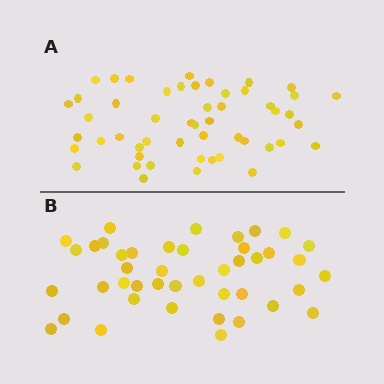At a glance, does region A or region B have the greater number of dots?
Region A (the top region) has more dots.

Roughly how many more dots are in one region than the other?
Region A has roughly 8 or so more dots than region B.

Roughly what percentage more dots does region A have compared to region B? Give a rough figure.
About 20% more.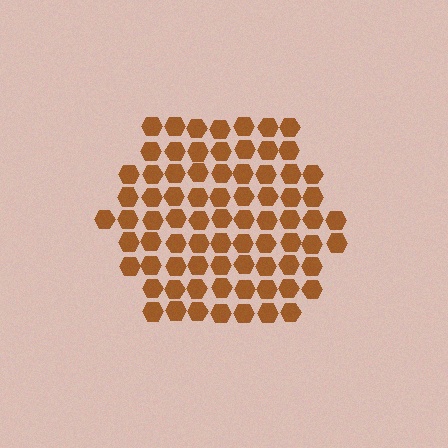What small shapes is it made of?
It is made of small hexagons.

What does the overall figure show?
The overall figure shows a hexagon.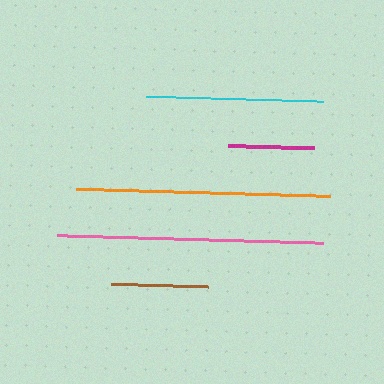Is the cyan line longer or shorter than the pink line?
The pink line is longer than the cyan line.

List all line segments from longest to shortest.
From longest to shortest: pink, orange, cyan, brown, magenta.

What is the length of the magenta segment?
The magenta segment is approximately 86 pixels long.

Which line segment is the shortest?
The magenta line is the shortest at approximately 86 pixels.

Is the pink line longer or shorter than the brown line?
The pink line is longer than the brown line.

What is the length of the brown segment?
The brown segment is approximately 97 pixels long.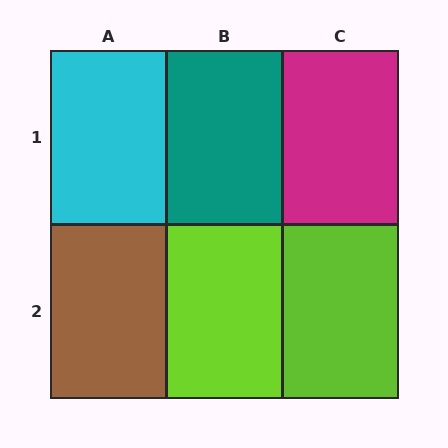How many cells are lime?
2 cells are lime.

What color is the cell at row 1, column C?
Magenta.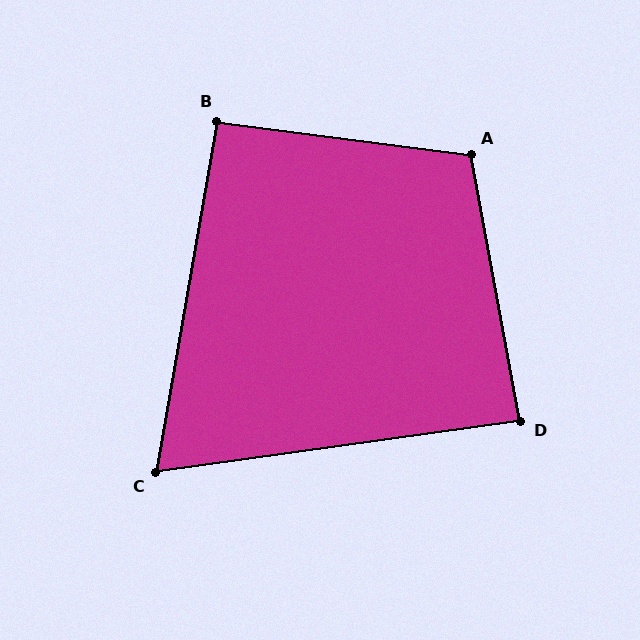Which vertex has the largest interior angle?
A, at approximately 108 degrees.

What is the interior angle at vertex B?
Approximately 92 degrees (approximately right).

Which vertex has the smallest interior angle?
C, at approximately 72 degrees.